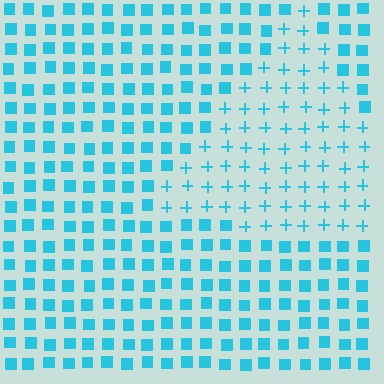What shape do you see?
I see a triangle.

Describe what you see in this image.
The image is filled with small cyan elements arranged in a uniform grid. A triangle-shaped region contains plus signs, while the surrounding area contains squares. The boundary is defined purely by the change in element shape.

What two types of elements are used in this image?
The image uses plus signs inside the triangle region and squares outside it.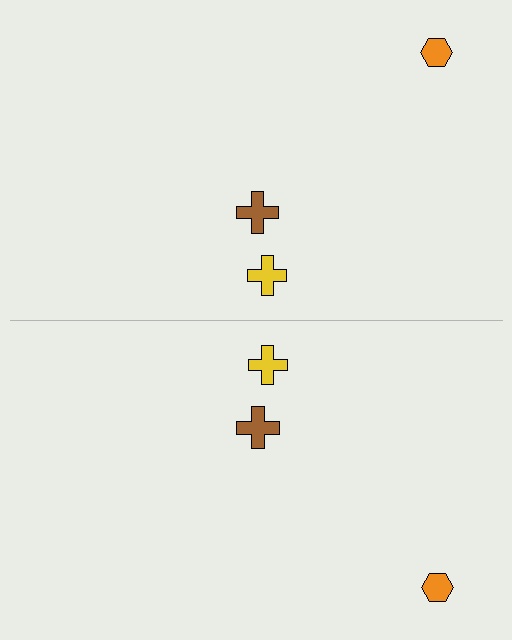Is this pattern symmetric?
Yes, this pattern has bilateral (reflection) symmetry.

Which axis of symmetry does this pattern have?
The pattern has a horizontal axis of symmetry running through the center of the image.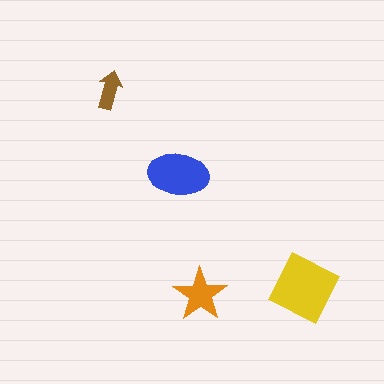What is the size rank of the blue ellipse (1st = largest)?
2nd.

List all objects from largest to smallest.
The yellow diamond, the blue ellipse, the orange star, the brown arrow.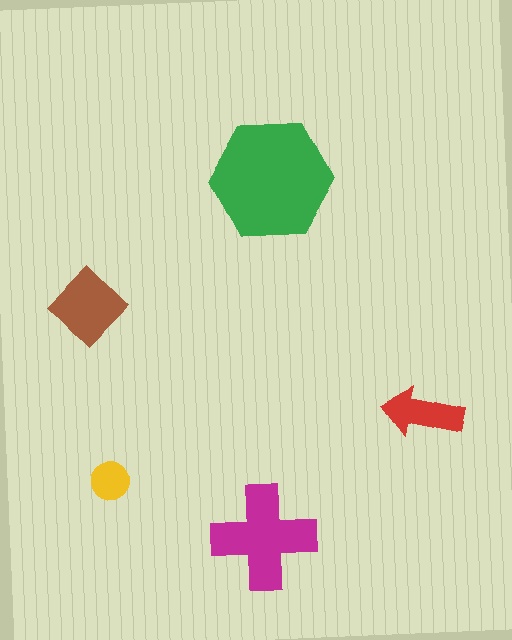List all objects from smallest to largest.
The yellow circle, the red arrow, the brown diamond, the magenta cross, the green hexagon.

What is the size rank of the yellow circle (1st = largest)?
5th.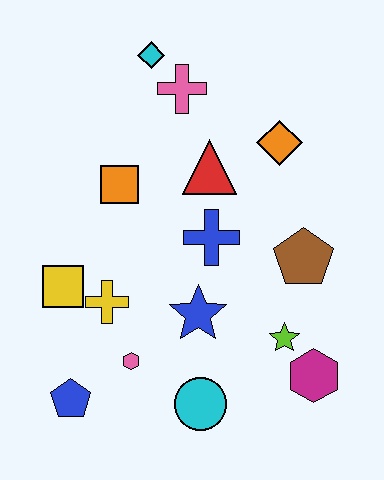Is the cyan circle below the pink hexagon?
Yes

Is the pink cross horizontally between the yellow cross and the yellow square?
No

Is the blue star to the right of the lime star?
No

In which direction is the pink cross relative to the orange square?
The pink cross is above the orange square.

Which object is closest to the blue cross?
The red triangle is closest to the blue cross.